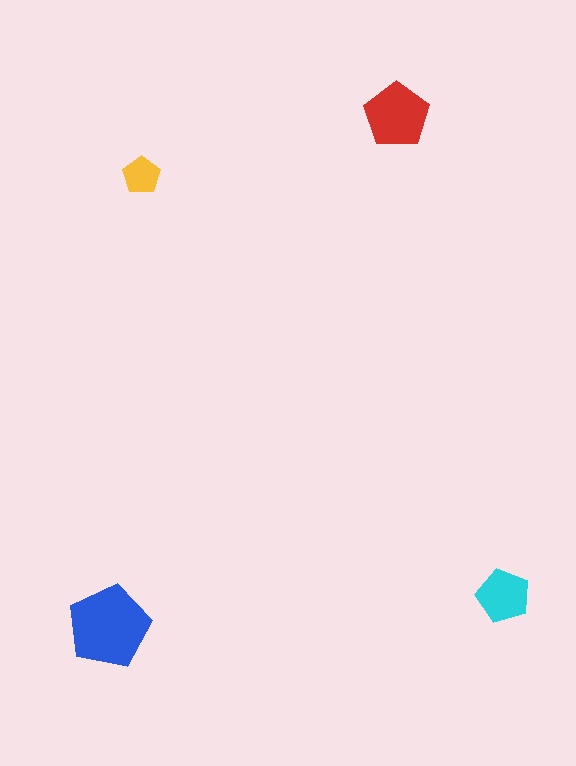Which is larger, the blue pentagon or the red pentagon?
The blue one.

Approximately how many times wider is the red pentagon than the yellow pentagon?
About 1.5 times wider.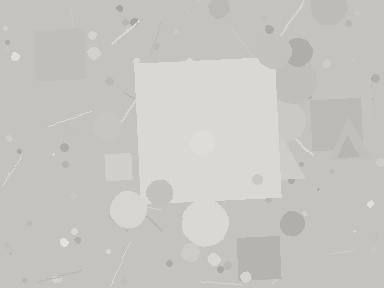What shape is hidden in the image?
A square is hidden in the image.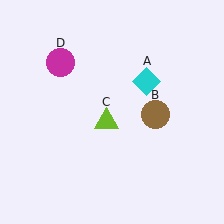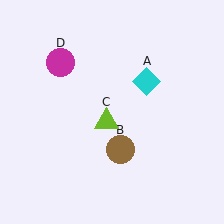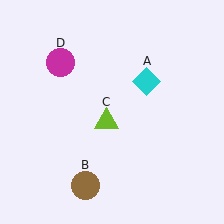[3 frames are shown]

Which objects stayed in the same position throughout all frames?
Cyan diamond (object A) and lime triangle (object C) and magenta circle (object D) remained stationary.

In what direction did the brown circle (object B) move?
The brown circle (object B) moved down and to the left.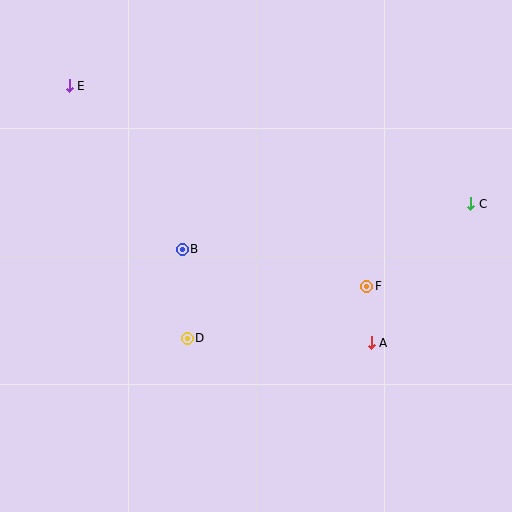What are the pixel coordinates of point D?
Point D is at (187, 338).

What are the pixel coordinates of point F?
Point F is at (367, 286).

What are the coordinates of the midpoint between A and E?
The midpoint between A and E is at (220, 214).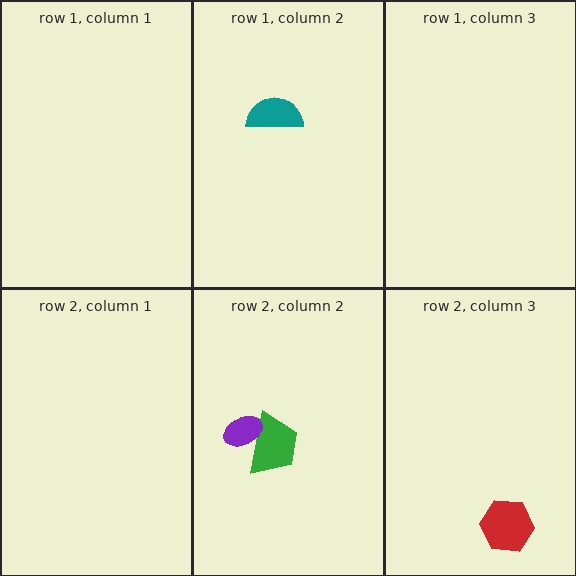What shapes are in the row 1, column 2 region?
The teal semicircle.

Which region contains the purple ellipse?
The row 2, column 2 region.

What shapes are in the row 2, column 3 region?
The red hexagon.